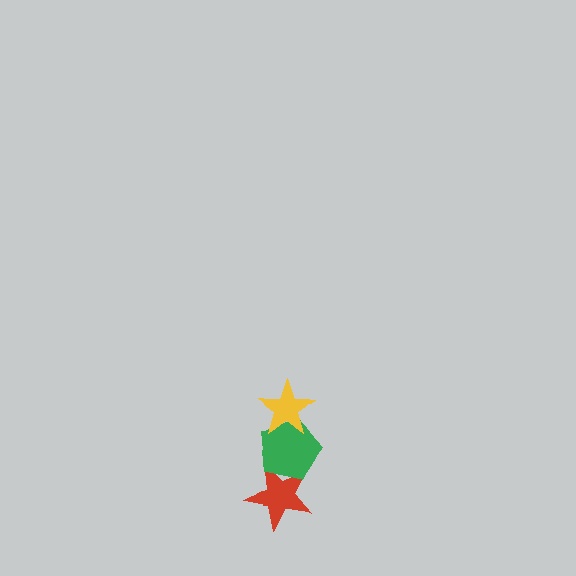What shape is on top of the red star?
The green pentagon is on top of the red star.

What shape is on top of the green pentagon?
The yellow star is on top of the green pentagon.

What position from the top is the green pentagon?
The green pentagon is 2nd from the top.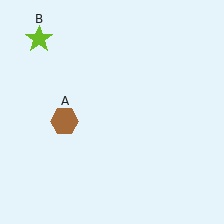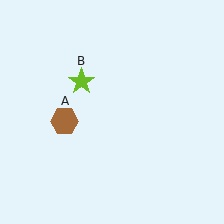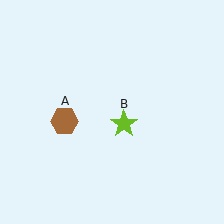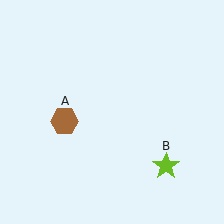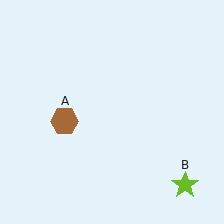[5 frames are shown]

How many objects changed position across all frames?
1 object changed position: lime star (object B).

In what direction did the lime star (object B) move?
The lime star (object B) moved down and to the right.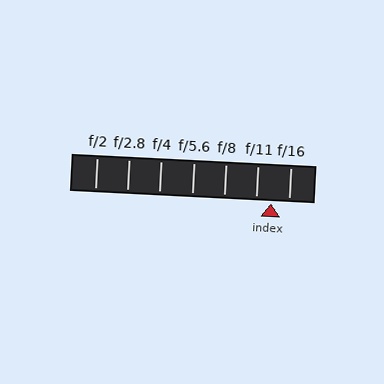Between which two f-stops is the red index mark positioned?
The index mark is between f/11 and f/16.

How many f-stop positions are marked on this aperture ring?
There are 7 f-stop positions marked.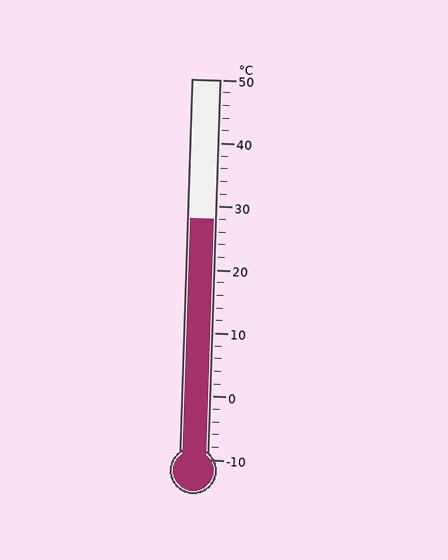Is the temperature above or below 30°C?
The temperature is below 30°C.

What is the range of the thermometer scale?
The thermometer scale ranges from -10°C to 50°C.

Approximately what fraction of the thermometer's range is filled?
The thermometer is filled to approximately 65% of its range.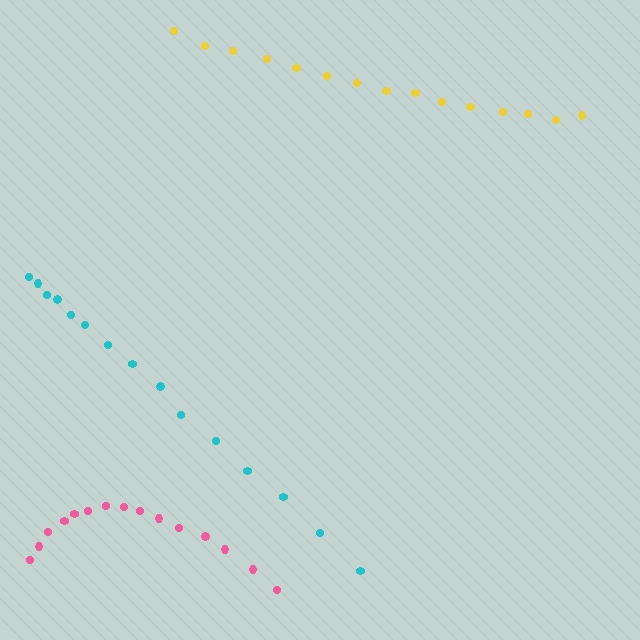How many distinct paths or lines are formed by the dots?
There are 3 distinct paths.